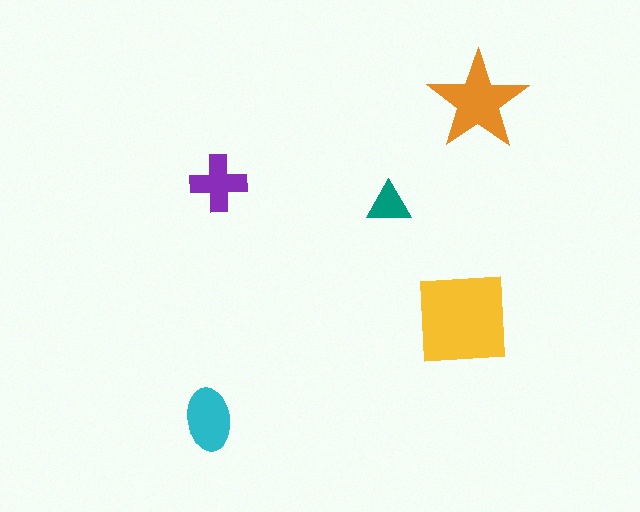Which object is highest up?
The orange star is topmost.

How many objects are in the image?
There are 5 objects in the image.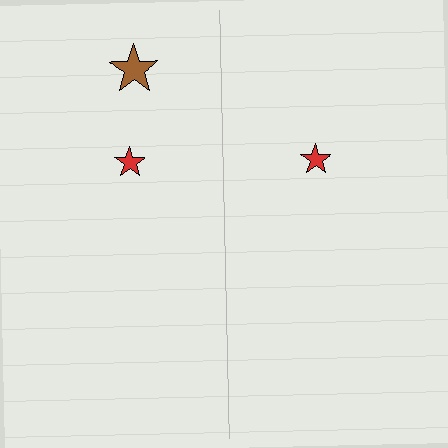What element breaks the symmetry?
A brown star is missing from the right side.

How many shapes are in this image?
There are 3 shapes in this image.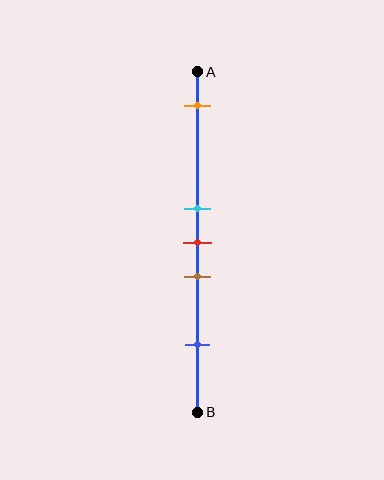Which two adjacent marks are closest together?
The cyan and red marks are the closest adjacent pair.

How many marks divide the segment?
There are 5 marks dividing the segment.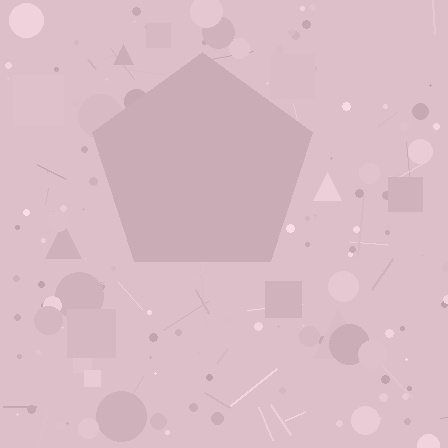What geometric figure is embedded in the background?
A pentagon is embedded in the background.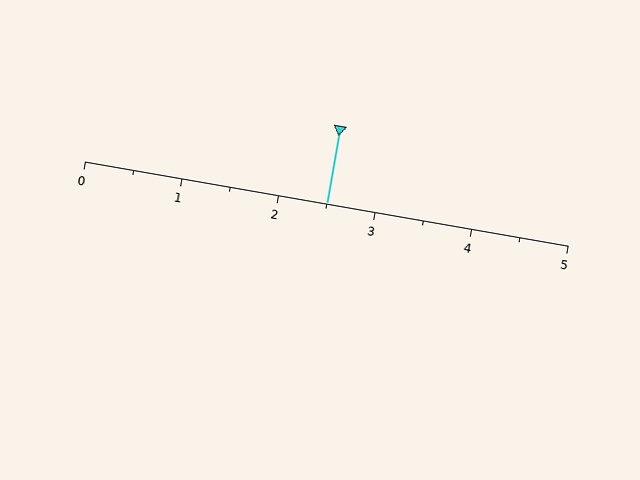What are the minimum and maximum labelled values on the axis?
The axis runs from 0 to 5.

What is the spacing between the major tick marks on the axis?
The major ticks are spaced 1 apart.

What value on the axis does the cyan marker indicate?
The marker indicates approximately 2.5.